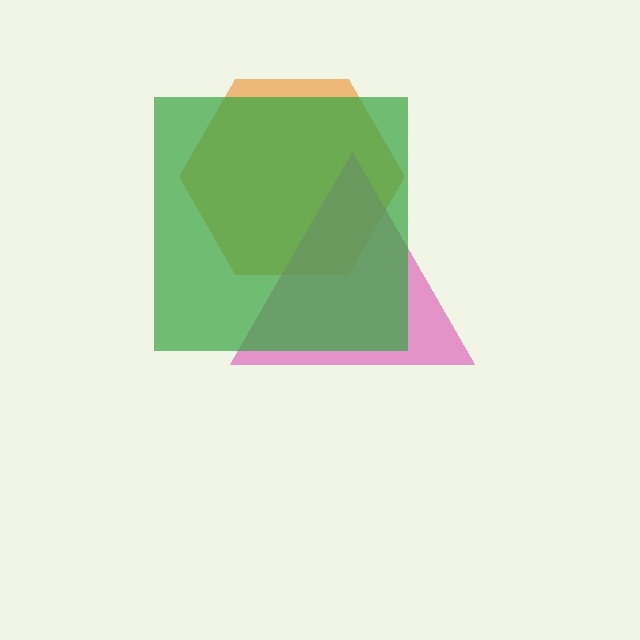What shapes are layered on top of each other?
The layered shapes are: an orange hexagon, a pink triangle, a green square.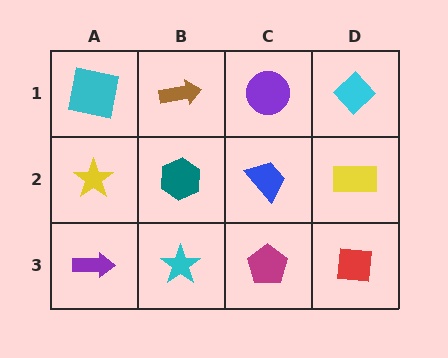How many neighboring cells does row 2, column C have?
4.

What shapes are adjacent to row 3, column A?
A yellow star (row 2, column A), a cyan star (row 3, column B).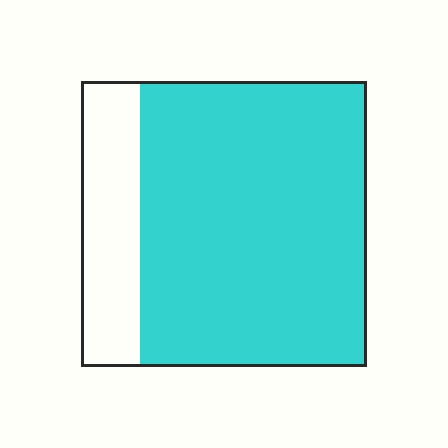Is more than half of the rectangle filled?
Yes.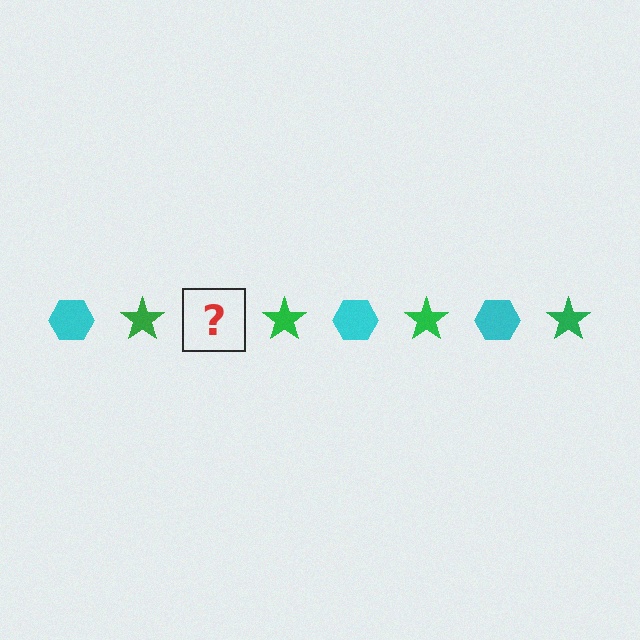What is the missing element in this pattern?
The missing element is a cyan hexagon.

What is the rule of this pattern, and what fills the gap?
The rule is that the pattern alternates between cyan hexagon and green star. The gap should be filled with a cyan hexagon.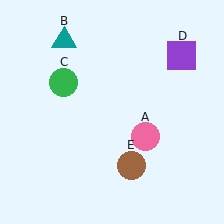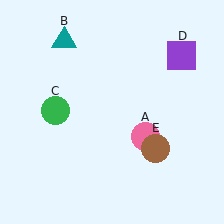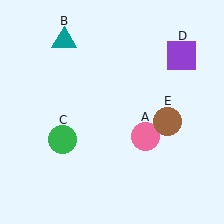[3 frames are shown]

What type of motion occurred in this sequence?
The green circle (object C), brown circle (object E) rotated counterclockwise around the center of the scene.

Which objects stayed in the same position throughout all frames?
Pink circle (object A) and teal triangle (object B) and purple square (object D) remained stationary.